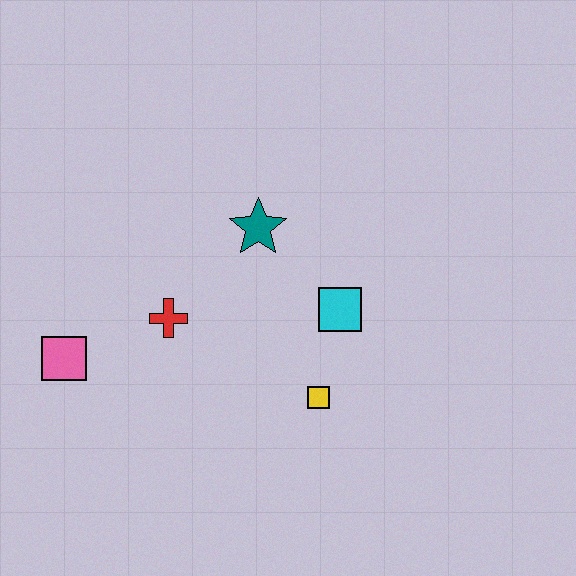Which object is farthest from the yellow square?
The pink square is farthest from the yellow square.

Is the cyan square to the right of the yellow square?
Yes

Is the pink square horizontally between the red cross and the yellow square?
No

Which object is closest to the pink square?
The red cross is closest to the pink square.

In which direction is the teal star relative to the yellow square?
The teal star is above the yellow square.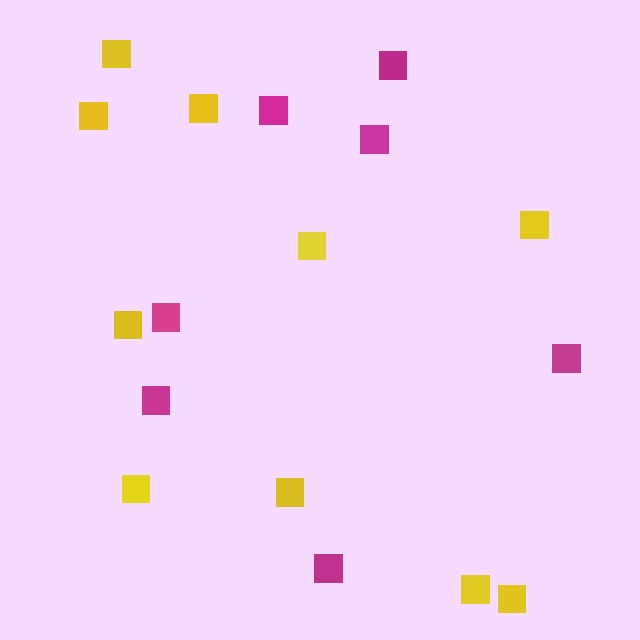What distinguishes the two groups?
There are 2 groups: one group of yellow squares (10) and one group of magenta squares (7).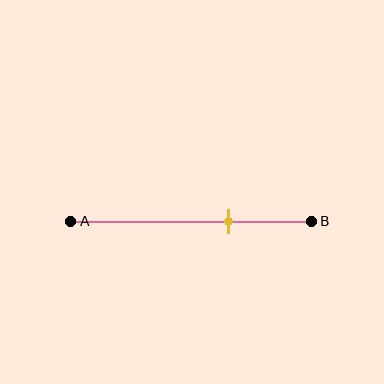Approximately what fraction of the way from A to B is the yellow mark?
The yellow mark is approximately 65% of the way from A to B.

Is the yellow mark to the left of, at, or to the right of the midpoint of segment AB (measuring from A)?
The yellow mark is to the right of the midpoint of segment AB.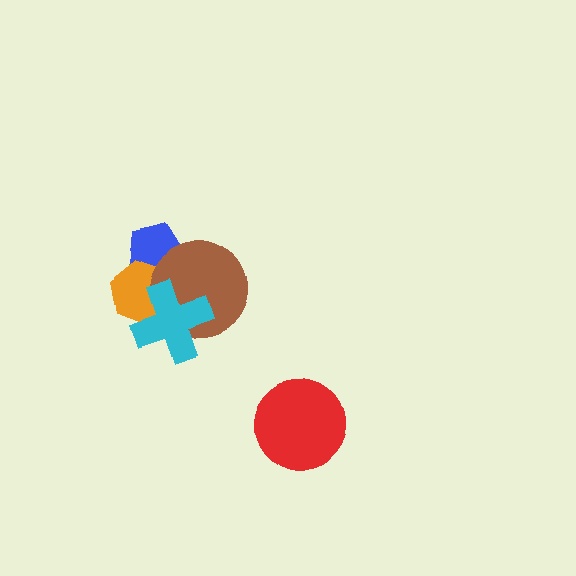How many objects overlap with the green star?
4 objects overlap with the green star.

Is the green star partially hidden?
Yes, it is partially covered by another shape.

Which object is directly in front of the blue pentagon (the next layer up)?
The orange hexagon is directly in front of the blue pentagon.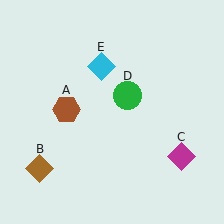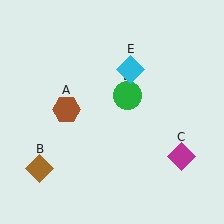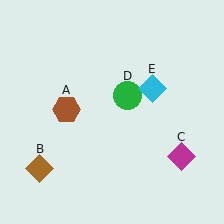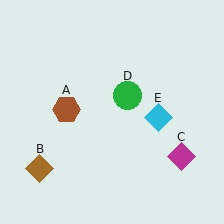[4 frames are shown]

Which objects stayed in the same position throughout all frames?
Brown hexagon (object A) and brown diamond (object B) and magenta diamond (object C) and green circle (object D) remained stationary.